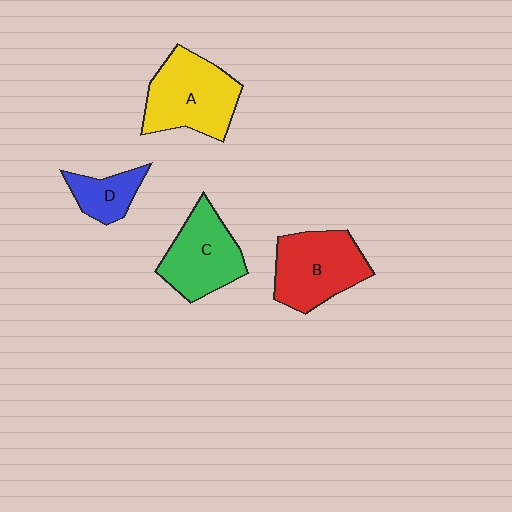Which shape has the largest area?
Shape A (yellow).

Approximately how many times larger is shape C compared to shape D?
Approximately 1.9 times.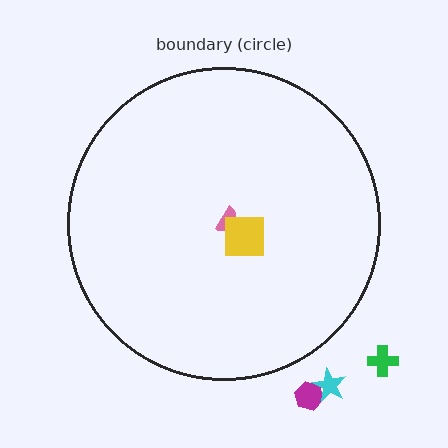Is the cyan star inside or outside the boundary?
Outside.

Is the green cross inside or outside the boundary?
Outside.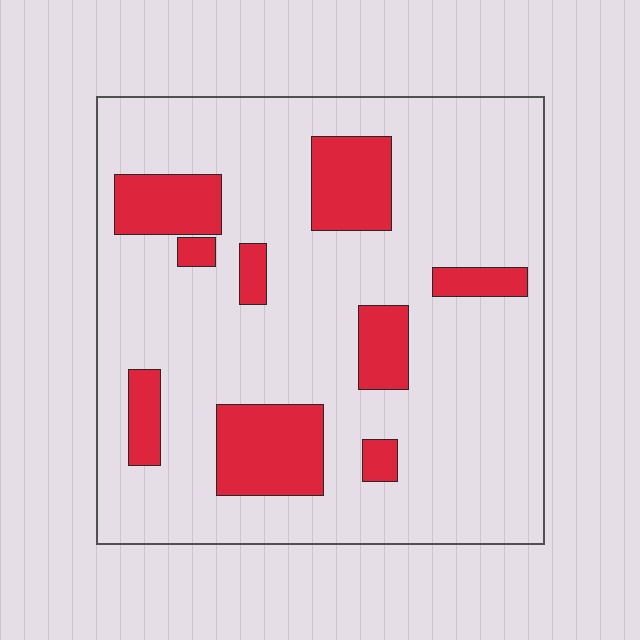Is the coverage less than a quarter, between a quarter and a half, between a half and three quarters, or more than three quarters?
Less than a quarter.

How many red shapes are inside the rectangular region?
9.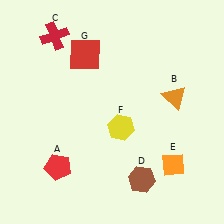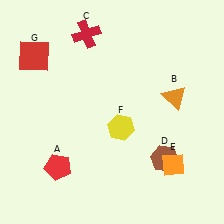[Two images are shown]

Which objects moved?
The objects that moved are: the red cross (C), the brown hexagon (D), the red square (G).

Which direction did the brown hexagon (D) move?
The brown hexagon (D) moved right.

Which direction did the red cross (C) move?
The red cross (C) moved right.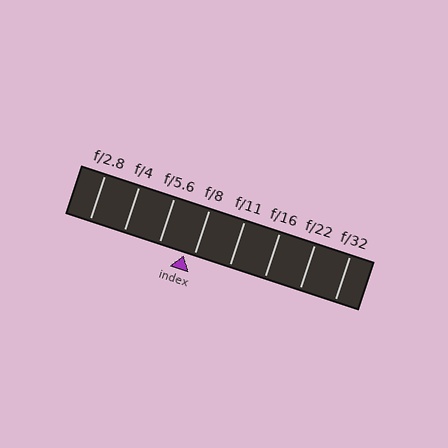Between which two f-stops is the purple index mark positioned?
The index mark is between f/5.6 and f/8.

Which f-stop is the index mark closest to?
The index mark is closest to f/8.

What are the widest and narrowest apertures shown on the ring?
The widest aperture shown is f/2.8 and the narrowest is f/32.